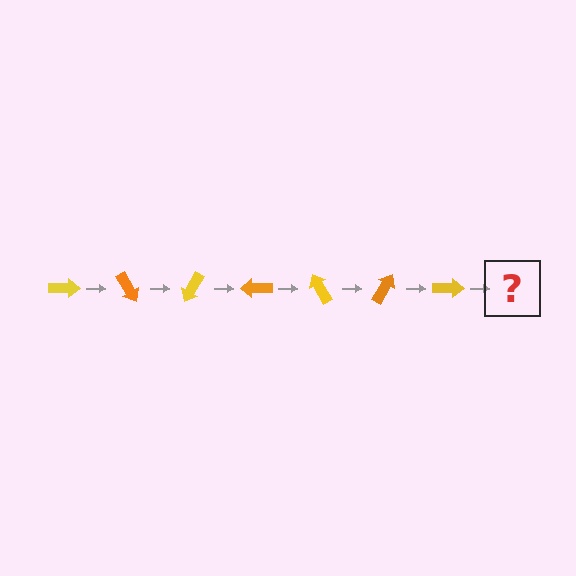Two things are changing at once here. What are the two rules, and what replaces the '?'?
The two rules are that it rotates 60 degrees each step and the color cycles through yellow and orange. The '?' should be an orange arrow, rotated 420 degrees from the start.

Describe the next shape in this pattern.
It should be an orange arrow, rotated 420 degrees from the start.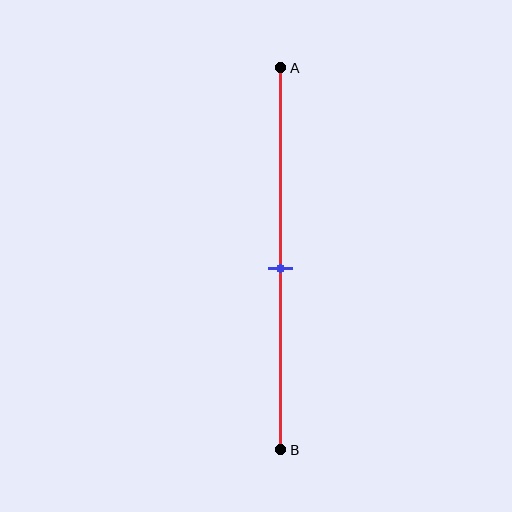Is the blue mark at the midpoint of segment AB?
Yes, the mark is approximately at the midpoint.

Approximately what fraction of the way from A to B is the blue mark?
The blue mark is approximately 55% of the way from A to B.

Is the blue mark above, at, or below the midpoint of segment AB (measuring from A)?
The blue mark is approximately at the midpoint of segment AB.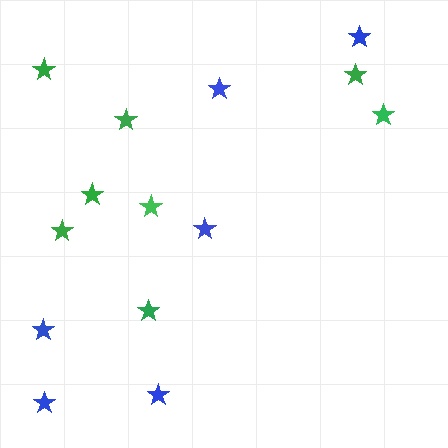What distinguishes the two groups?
There are 2 groups: one group of blue stars (6) and one group of green stars (8).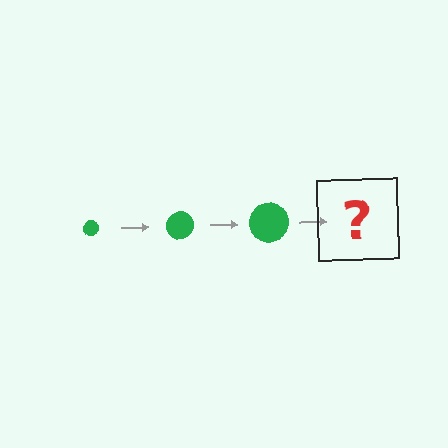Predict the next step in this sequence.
The next step is a green circle, larger than the previous one.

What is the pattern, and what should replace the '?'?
The pattern is that the circle gets progressively larger each step. The '?' should be a green circle, larger than the previous one.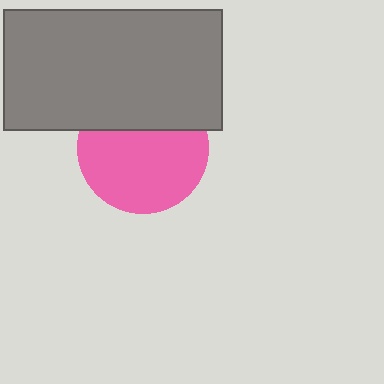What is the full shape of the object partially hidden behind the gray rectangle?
The partially hidden object is a pink circle.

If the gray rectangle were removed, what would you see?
You would see the complete pink circle.